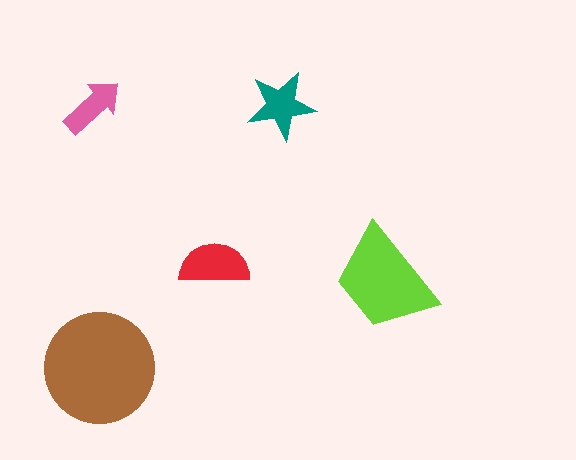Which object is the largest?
The brown circle.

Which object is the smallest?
The pink arrow.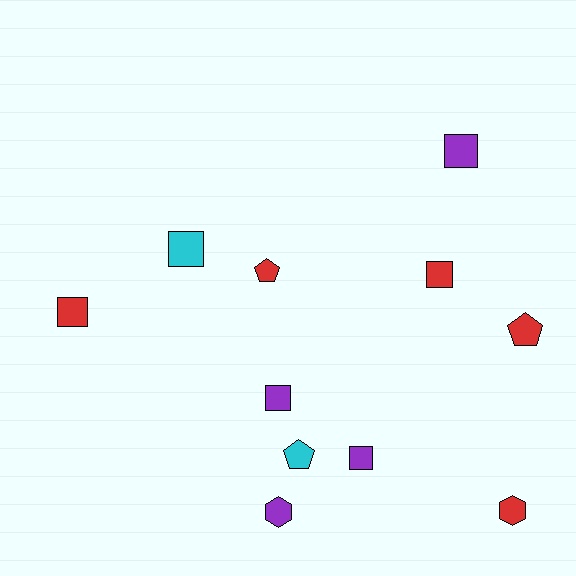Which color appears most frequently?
Red, with 5 objects.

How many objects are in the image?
There are 11 objects.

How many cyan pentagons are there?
There is 1 cyan pentagon.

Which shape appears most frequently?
Square, with 6 objects.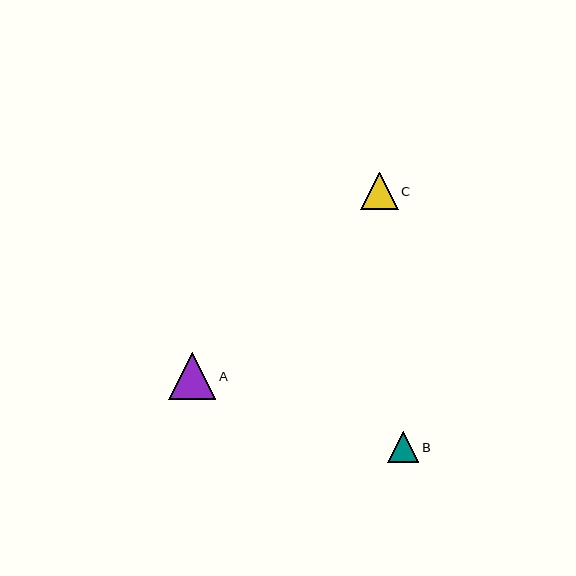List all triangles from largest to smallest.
From largest to smallest: A, C, B.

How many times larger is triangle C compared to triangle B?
Triangle C is approximately 1.2 times the size of triangle B.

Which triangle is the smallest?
Triangle B is the smallest with a size of approximately 31 pixels.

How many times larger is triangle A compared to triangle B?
Triangle A is approximately 1.5 times the size of triangle B.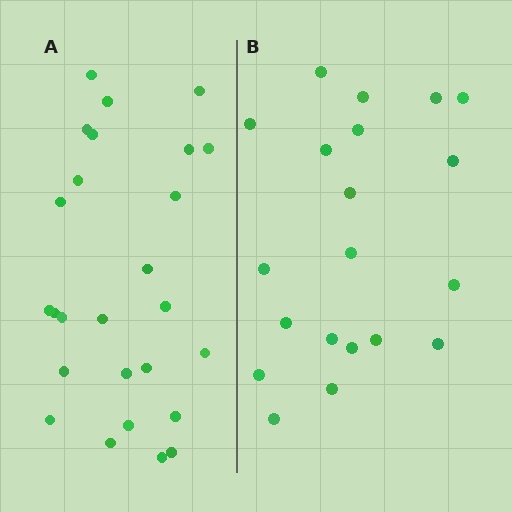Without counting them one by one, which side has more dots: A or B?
Region A (the left region) has more dots.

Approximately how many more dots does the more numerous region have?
Region A has about 6 more dots than region B.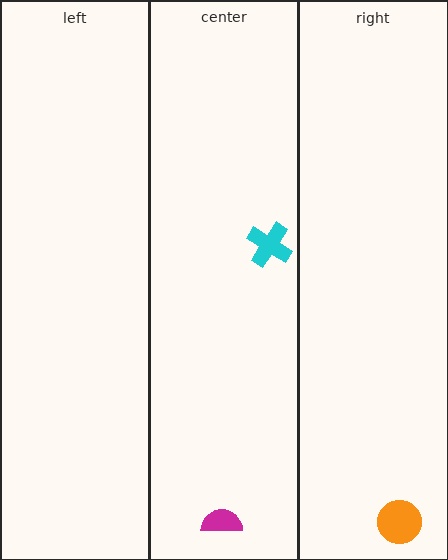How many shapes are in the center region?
2.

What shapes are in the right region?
The orange circle.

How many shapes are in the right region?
1.